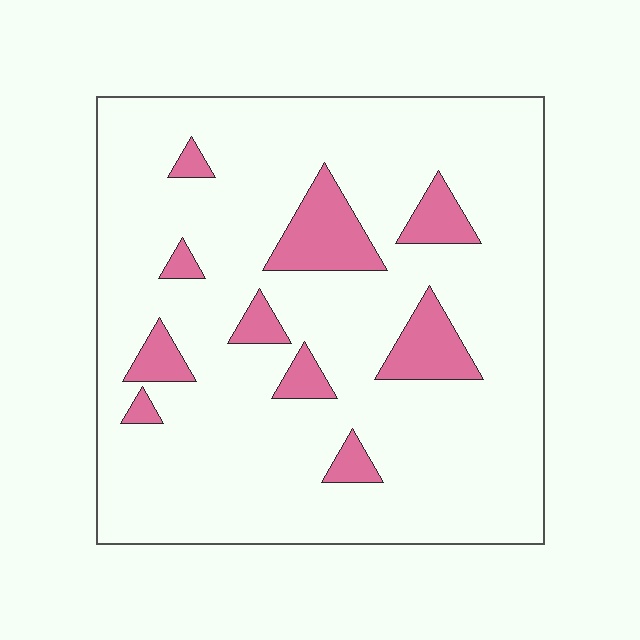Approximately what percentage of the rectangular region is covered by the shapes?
Approximately 15%.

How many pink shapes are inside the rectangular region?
10.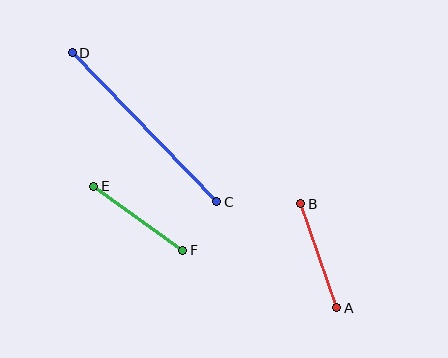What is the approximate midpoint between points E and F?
The midpoint is at approximately (138, 218) pixels.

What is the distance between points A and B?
The distance is approximately 110 pixels.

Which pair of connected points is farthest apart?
Points C and D are farthest apart.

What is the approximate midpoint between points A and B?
The midpoint is at approximately (319, 256) pixels.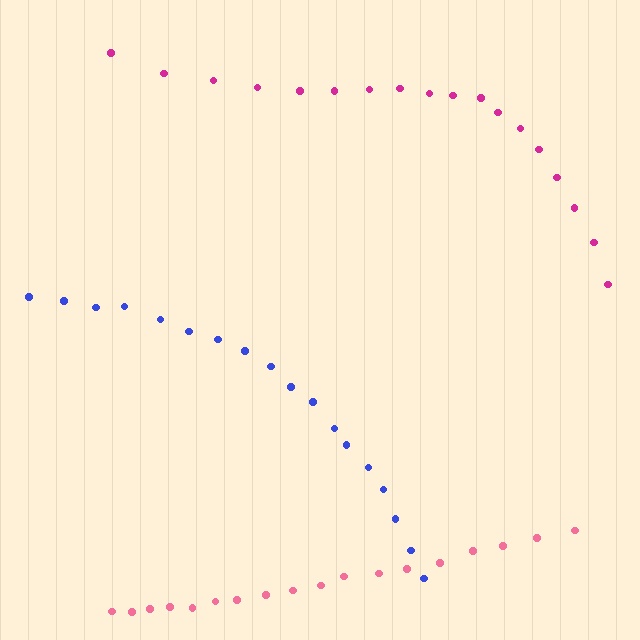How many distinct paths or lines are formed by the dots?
There are 3 distinct paths.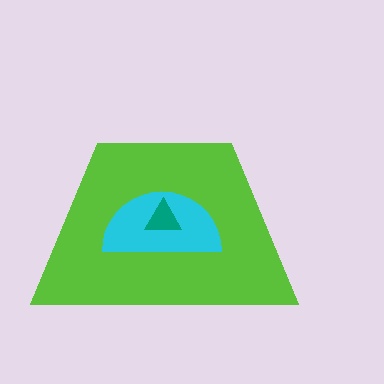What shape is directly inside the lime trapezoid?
The cyan semicircle.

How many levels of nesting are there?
3.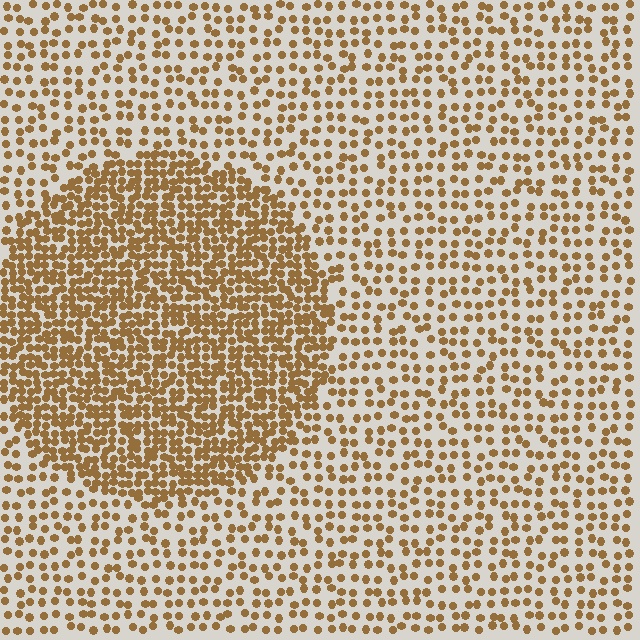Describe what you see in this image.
The image contains small brown elements arranged at two different densities. A circle-shaped region is visible where the elements are more densely packed than the surrounding area.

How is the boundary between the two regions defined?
The boundary is defined by a change in element density (approximately 2.2x ratio). All elements are the same color, size, and shape.